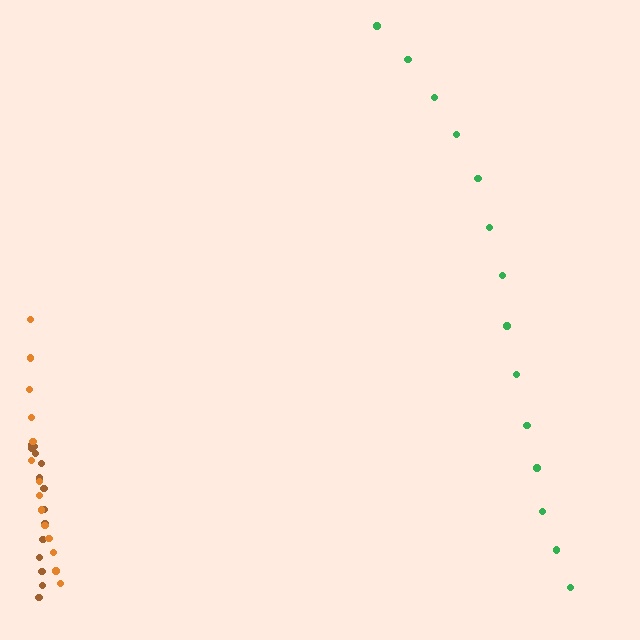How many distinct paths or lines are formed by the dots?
There are 3 distinct paths.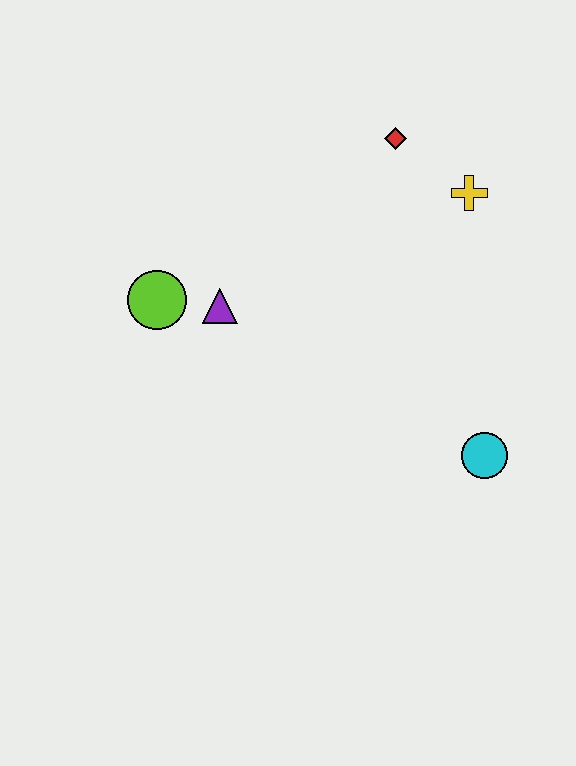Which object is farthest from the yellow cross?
The lime circle is farthest from the yellow cross.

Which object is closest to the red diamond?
The yellow cross is closest to the red diamond.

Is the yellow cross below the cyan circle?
No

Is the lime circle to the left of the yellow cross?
Yes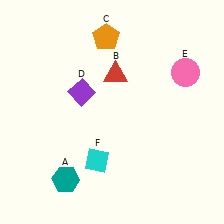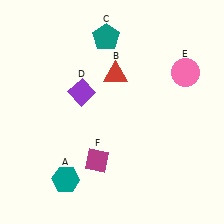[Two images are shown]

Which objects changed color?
C changed from orange to teal. F changed from cyan to magenta.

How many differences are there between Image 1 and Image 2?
There are 2 differences between the two images.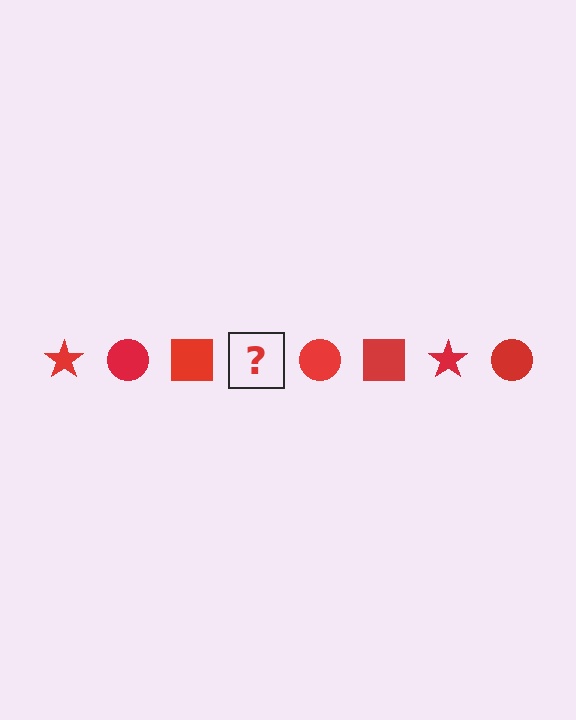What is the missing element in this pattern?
The missing element is a red star.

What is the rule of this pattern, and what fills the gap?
The rule is that the pattern cycles through star, circle, square shapes in red. The gap should be filled with a red star.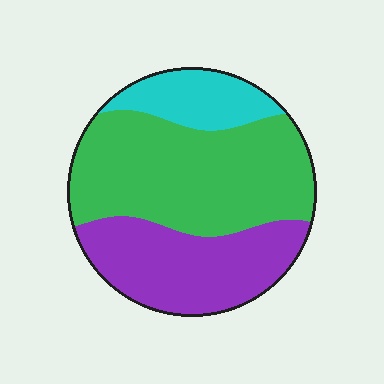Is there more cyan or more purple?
Purple.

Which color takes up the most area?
Green, at roughly 50%.